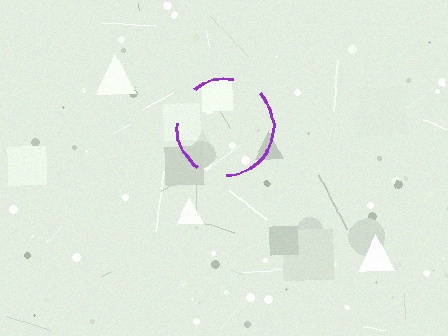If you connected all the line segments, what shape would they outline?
They would outline a circle.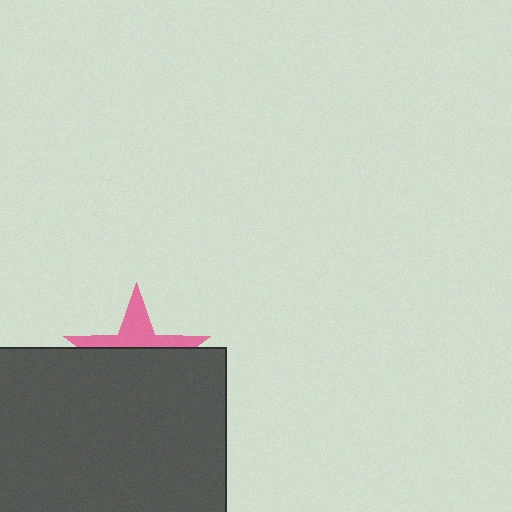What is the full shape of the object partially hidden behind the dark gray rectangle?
The partially hidden object is a pink star.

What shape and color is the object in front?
The object in front is a dark gray rectangle.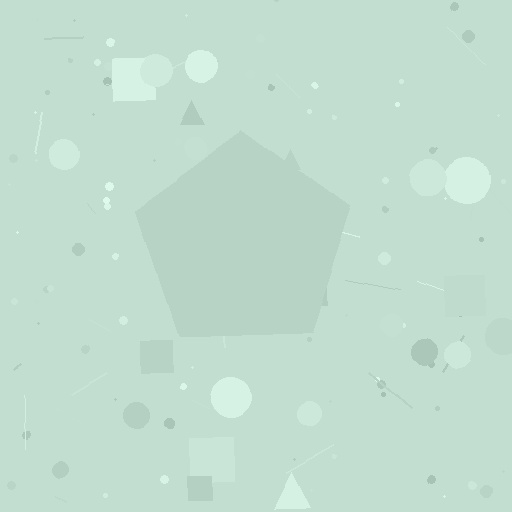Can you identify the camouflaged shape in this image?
The camouflaged shape is a pentagon.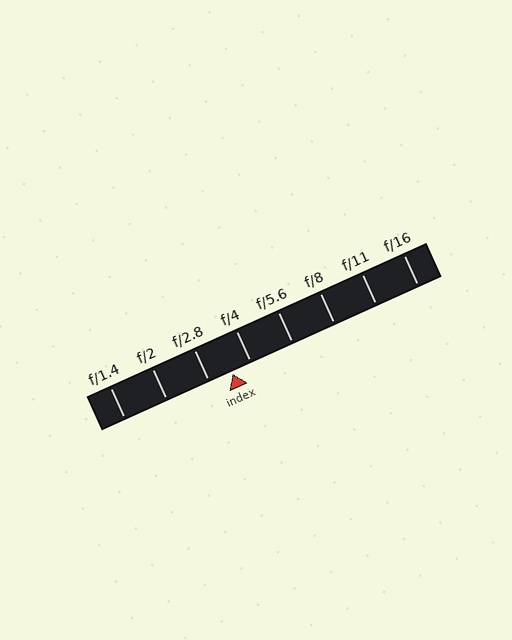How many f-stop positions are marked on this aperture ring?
There are 8 f-stop positions marked.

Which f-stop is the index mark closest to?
The index mark is closest to f/4.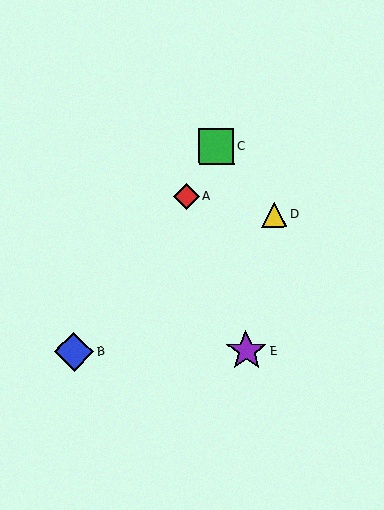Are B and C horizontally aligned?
No, B is at y≈351 and C is at y≈146.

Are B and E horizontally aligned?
Yes, both are at y≈351.